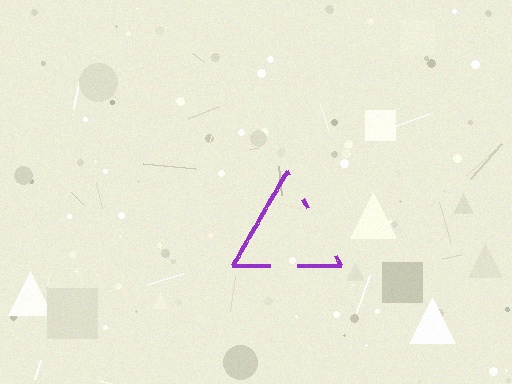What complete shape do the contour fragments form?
The contour fragments form a triangle.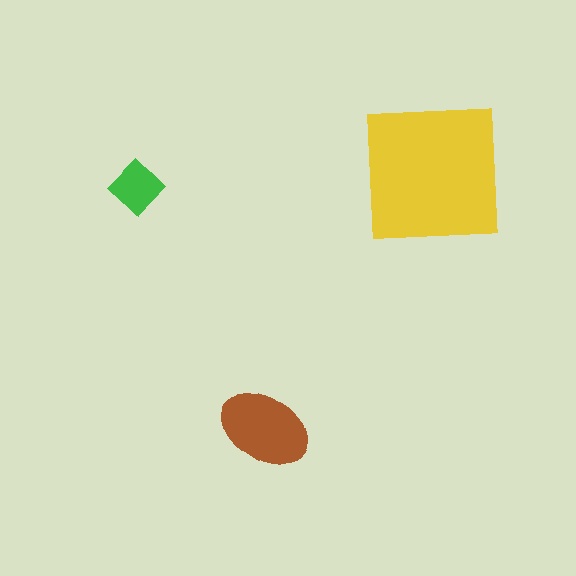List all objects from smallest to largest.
The green diamond, the brown ellipse, the yellow square.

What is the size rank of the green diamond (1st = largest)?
3rd.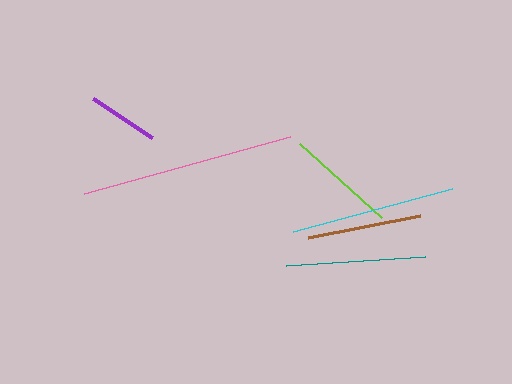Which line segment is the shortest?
The purple line is the shortest at approximately 71 pixels.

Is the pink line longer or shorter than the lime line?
The pink line is longer than the lime line.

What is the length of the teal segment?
The teal segment is approximately 140 pixels long.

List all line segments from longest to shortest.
From longest to shortest: pink, cyan, teal, brown, lime, purple.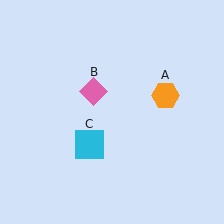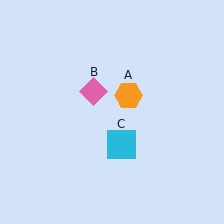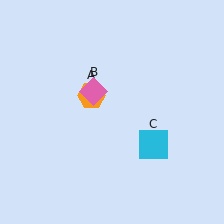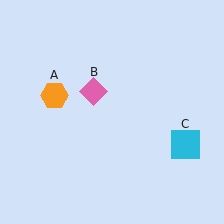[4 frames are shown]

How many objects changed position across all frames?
2 objects changed position: orange hexagon (object A), cyan square (object C).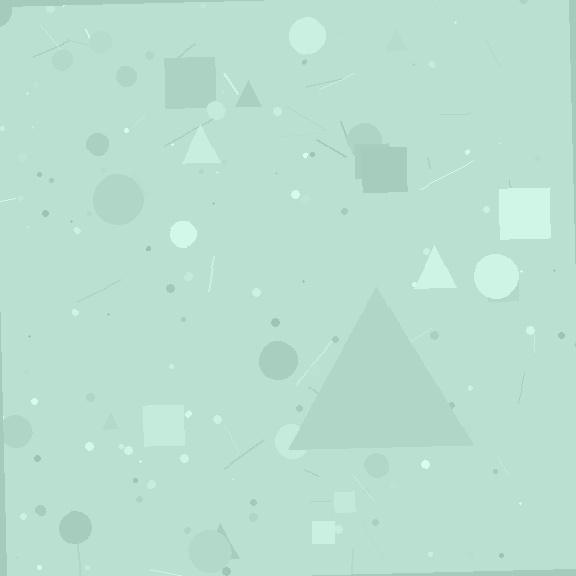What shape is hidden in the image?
A triangle is hidden in the image.